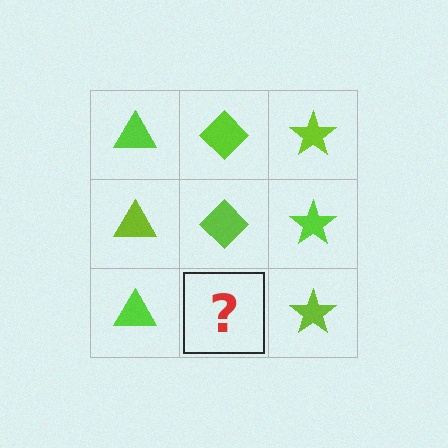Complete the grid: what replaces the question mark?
The question mark should be replaced with a lime diamond.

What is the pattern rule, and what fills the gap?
The rule is that each column has a consistent shape. The gap should be filled with a lime diamond.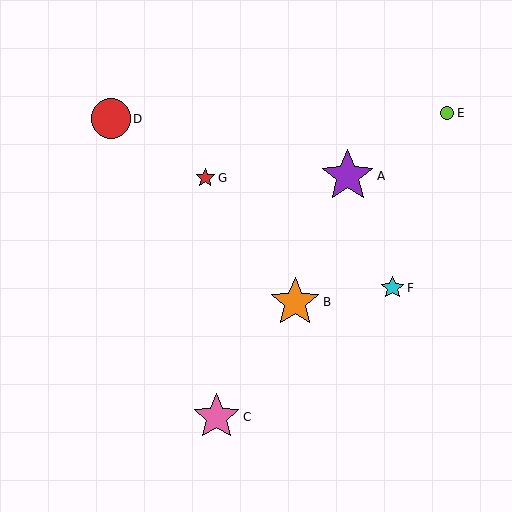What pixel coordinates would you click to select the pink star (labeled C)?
Click at (216, 417) to select the pink star C.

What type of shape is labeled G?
Shape G is a red star.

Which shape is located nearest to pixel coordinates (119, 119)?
The red circle (labeled D) at (111, 119) is nearest to that location.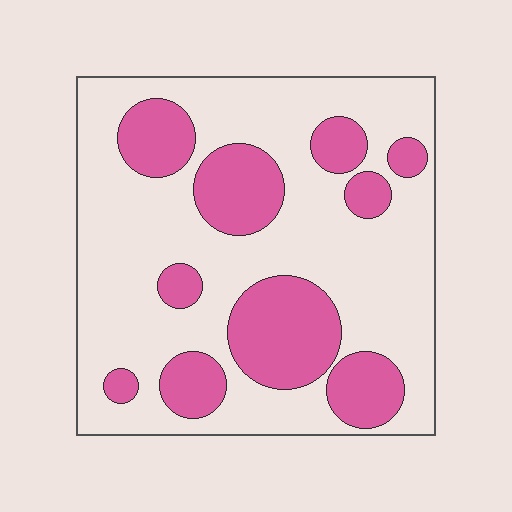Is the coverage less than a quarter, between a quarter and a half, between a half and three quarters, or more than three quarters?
Between a quarter and a half.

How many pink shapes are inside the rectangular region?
10.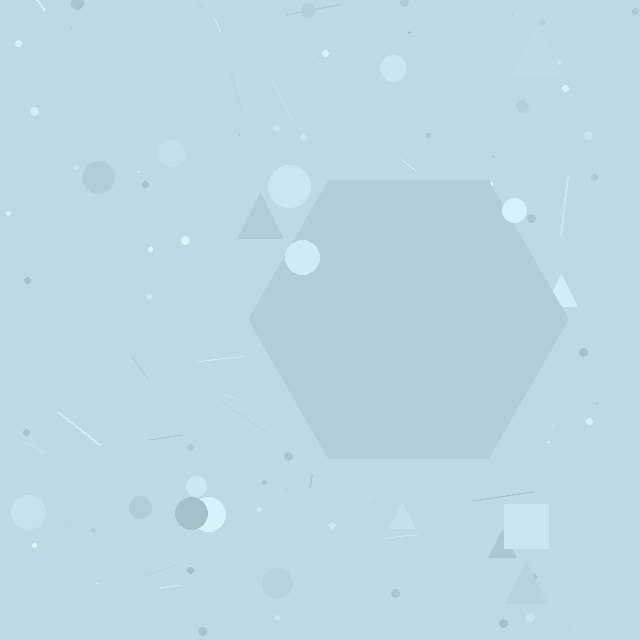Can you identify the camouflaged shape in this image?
The camouflaged shape is a hexagon.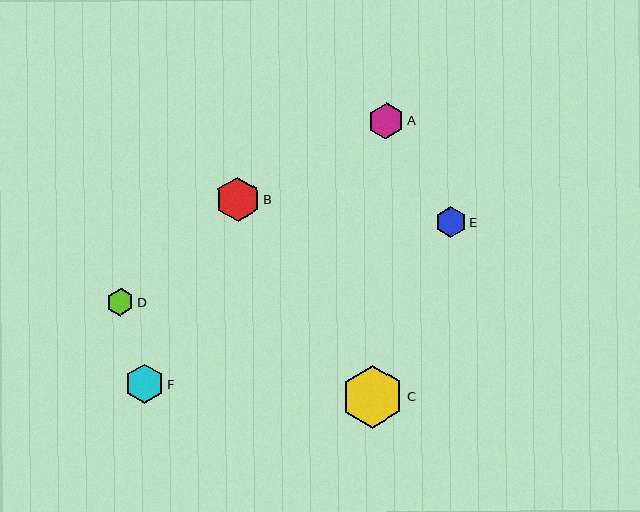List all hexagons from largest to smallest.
From largest to smallest: C, B, F, A, E, D.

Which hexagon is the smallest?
Hexagon D is the smallest with a size of approximately 27 pixels.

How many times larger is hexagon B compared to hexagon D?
Hexagon B is approximately 1.6 times the size of hexagon D.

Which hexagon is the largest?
Hexagon C is the largest with a size of approximately 62 pixels.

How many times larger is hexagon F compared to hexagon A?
Hexagon F is approximately 1.1 times the size of hexagon A.